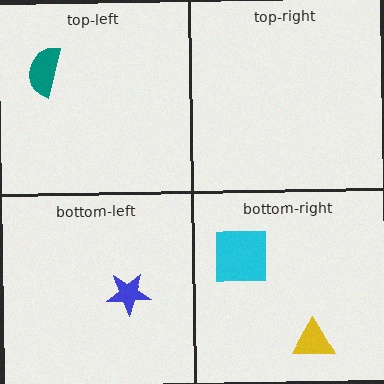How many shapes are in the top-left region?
1.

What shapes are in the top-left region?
The teal semicircle.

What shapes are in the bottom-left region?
The blue star.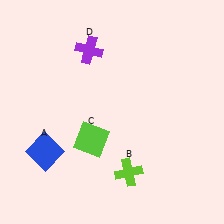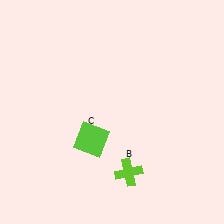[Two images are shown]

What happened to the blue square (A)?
The blue square (A) was removed in Image 2. It was in the bottom-left area of Image 1.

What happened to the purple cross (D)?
The purple cross (D) was removed in Image 2. It was in the top-left area of Image 1.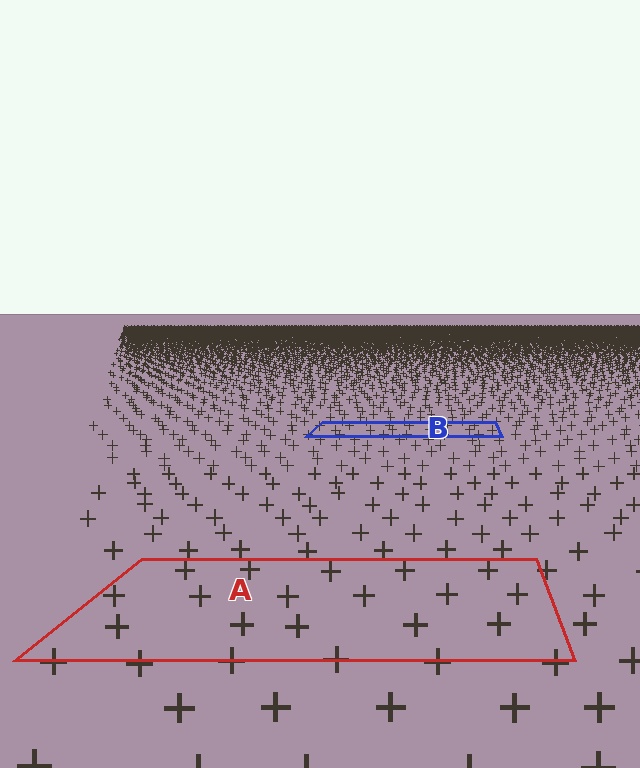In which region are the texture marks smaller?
The texture marks are smaller in region B, because it is farther away.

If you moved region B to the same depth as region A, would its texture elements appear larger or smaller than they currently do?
They would appear larger. At a closer depth, the same texture elements are projected at a bigger on-screen size.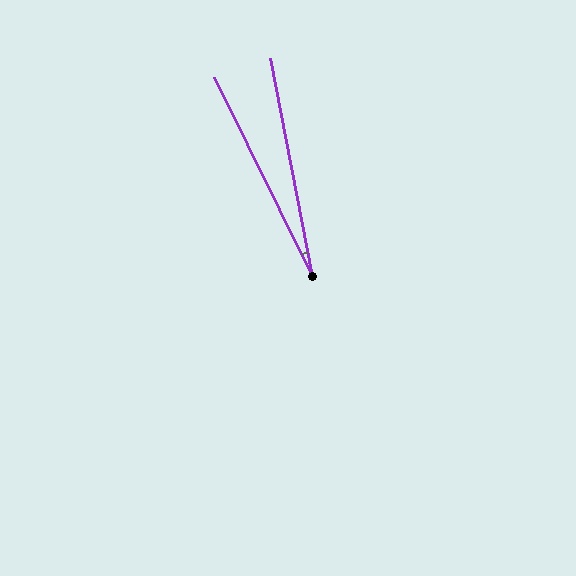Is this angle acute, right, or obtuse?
It is acute.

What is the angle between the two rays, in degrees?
Approximately 15 degrees.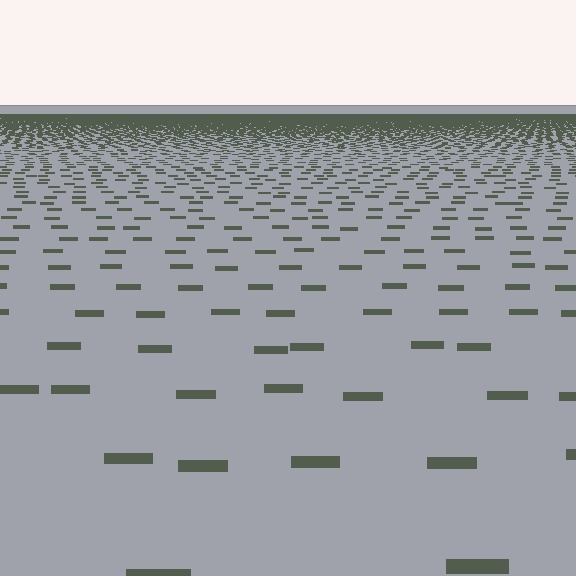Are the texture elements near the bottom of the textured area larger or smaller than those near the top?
Larger. Near the bottom, elements are closer to the viewer and appear at a bigger on-screen size.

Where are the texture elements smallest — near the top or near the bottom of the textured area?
Near the top.